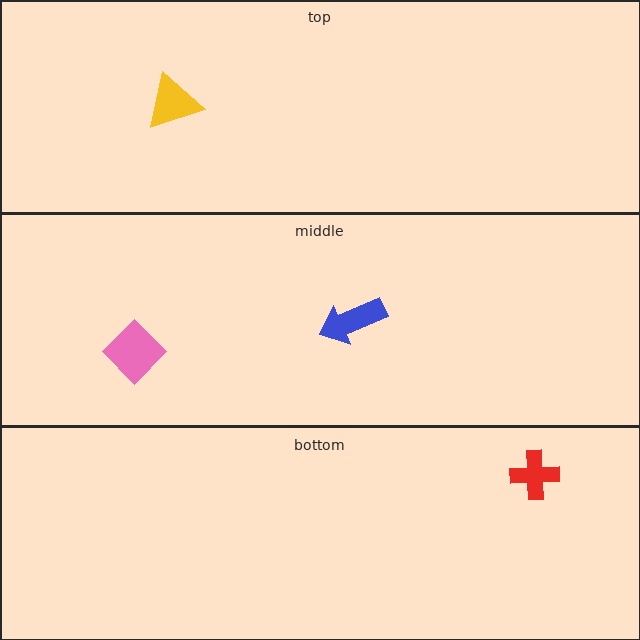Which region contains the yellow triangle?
The top region.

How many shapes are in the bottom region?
1.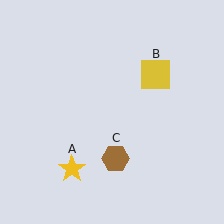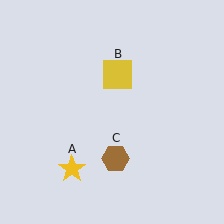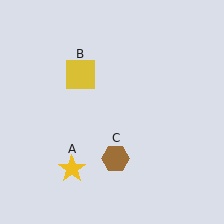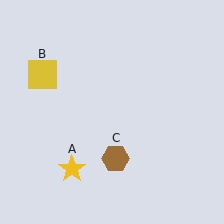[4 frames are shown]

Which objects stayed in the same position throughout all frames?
Yellow star (object A) and brown hexagon (object C) remained stationary.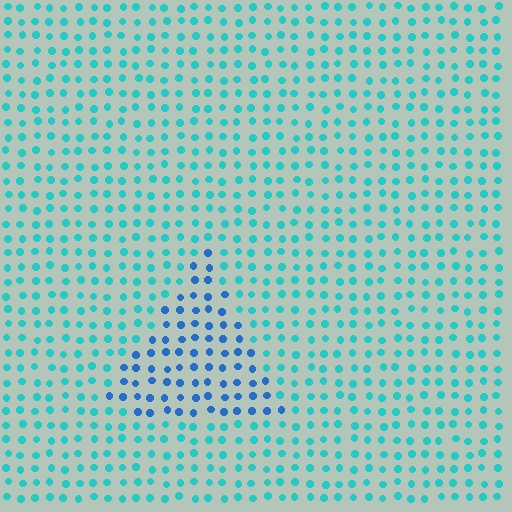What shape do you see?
I see a triangle.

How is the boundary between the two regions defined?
The boundary is defined purely by a slight shift in hue (about 36 degrees). Spacing, size, and orientation are identical on both sides.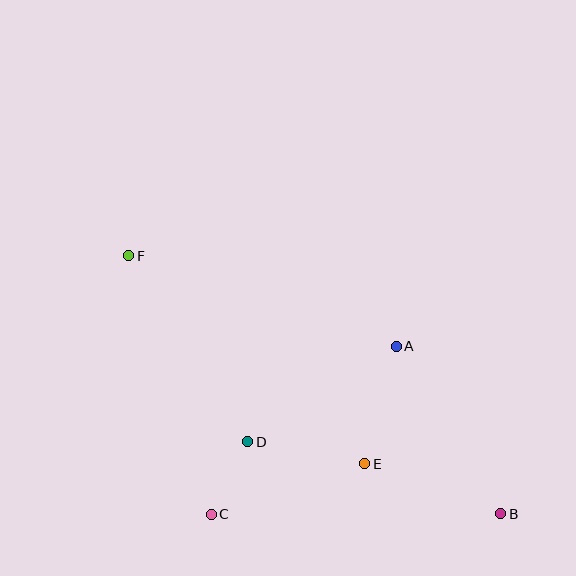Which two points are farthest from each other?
Points B and F are farthest from each other.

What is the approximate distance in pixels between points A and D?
The distance between A and D is approximately 177 pixels.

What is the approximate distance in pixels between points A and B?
The distance between A and B is approximately 197 pixels.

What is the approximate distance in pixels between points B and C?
The distance between B and C is approximately 289 pixels.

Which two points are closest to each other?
Points C and D are closest to each other.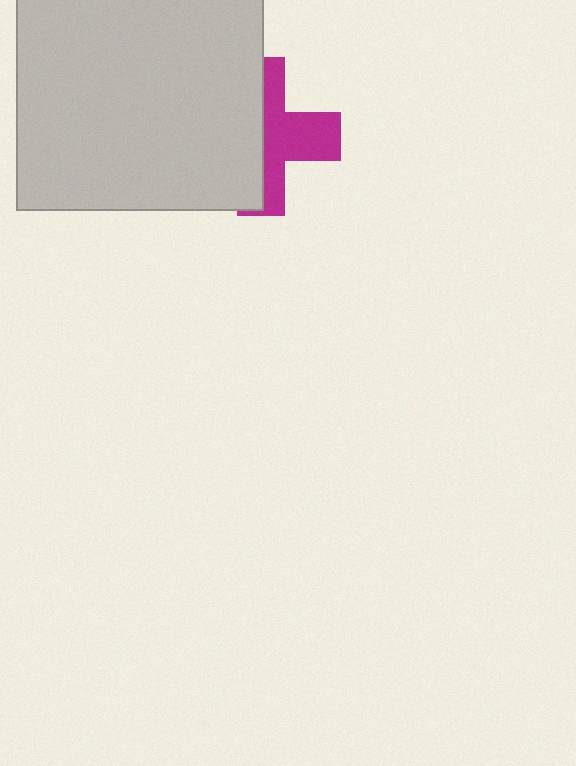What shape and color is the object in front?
The object in front is a light gray square.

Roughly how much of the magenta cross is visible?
About half of it is visible (roughly 48%).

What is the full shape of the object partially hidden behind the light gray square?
The partially hidden object is a magenta cross.